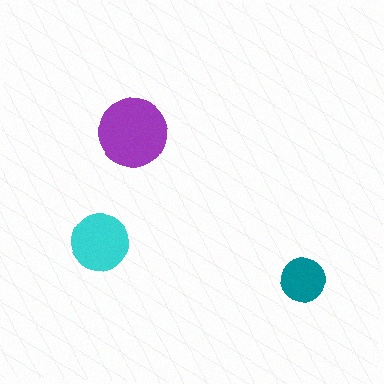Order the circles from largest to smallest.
the purple one, the cyan one, the teal one.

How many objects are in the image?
There are 3 objects in the image.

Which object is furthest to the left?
The cyan circle is leftmost.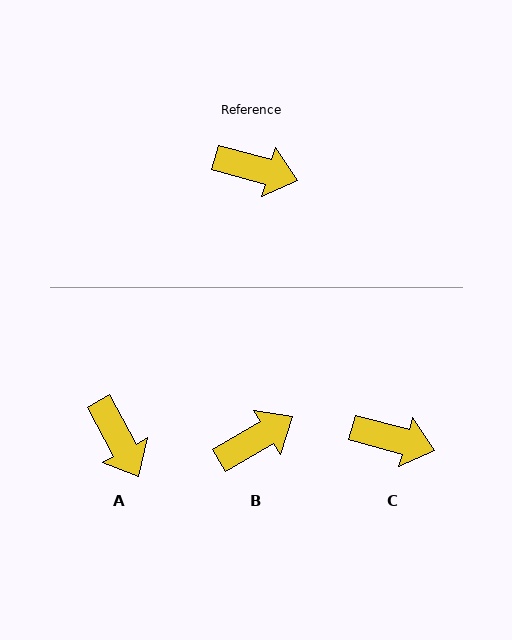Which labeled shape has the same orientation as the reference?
C.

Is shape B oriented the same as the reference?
No, it is off by about 46 degrees.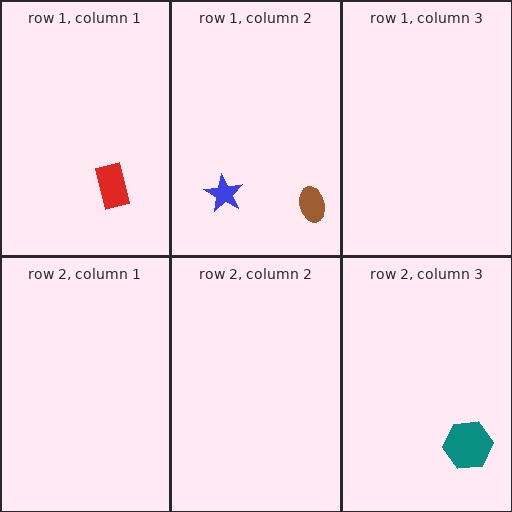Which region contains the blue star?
The row 1, column 2 region.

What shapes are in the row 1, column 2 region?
The brown ellipse, the blue star.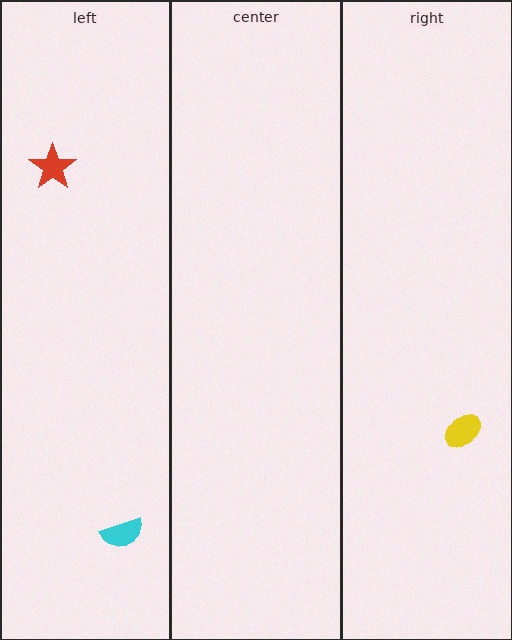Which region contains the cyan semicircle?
The left region.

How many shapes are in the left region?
2.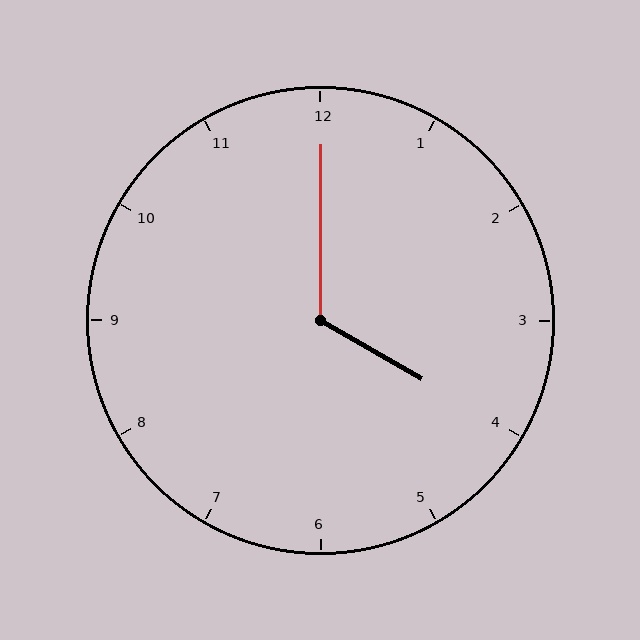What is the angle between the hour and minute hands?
Approximately 120 degrees.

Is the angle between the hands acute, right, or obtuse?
It is obtuse.